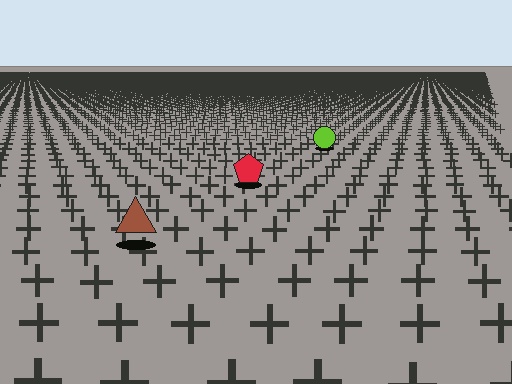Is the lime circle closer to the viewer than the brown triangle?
No. The brown triangle is closer — you can tell from the texture gradient: the ground texture is coarser near it.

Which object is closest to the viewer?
The brown triangle is closest. The texture marks near it are larger and more spread out.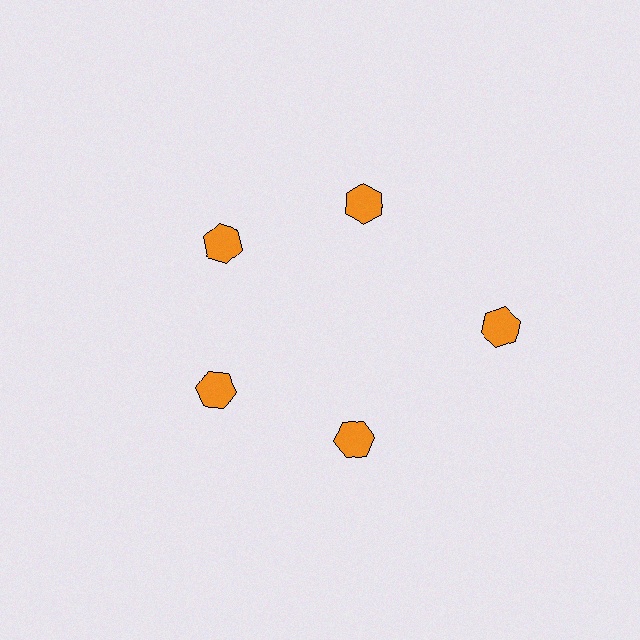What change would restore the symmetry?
The symmetry would be restored by moving it inward, back onto the ring so that all 5 hexagons sit at equal angles and equal distance from the center.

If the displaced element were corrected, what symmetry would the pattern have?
It would have 5-fold rotational symmetry — the pattern would map onto itself every 72 degrees.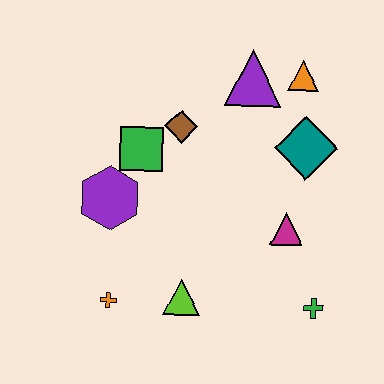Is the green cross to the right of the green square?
Yes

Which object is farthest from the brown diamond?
The green cross is farthest from the brown diamond.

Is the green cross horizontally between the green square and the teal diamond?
No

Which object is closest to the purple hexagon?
The green square is closest to the purple hexagon.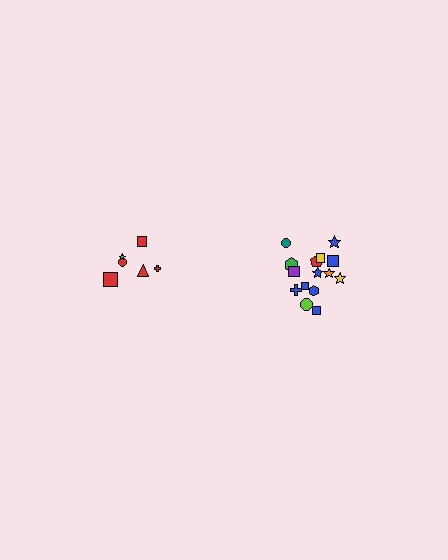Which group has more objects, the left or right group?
The right group.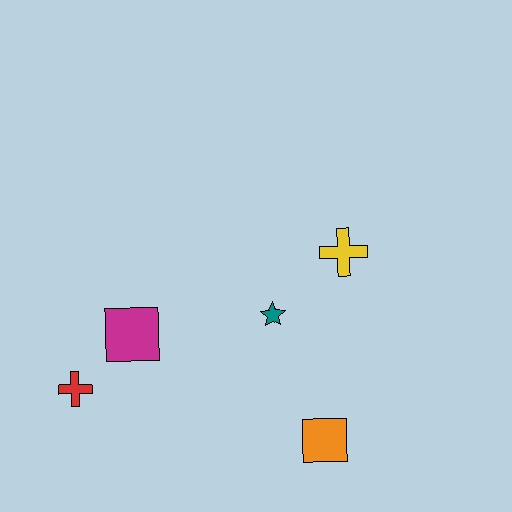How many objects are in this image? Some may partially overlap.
There are 5 objects.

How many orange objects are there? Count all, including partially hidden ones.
There is 1 orange object.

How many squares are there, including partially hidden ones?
There are 2 squares.